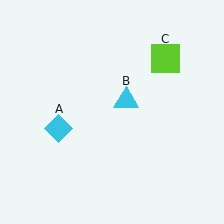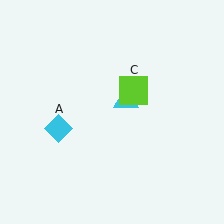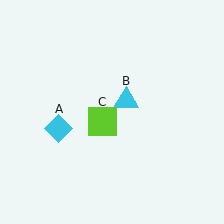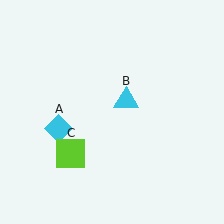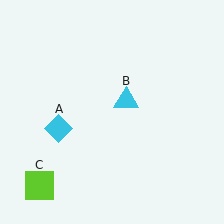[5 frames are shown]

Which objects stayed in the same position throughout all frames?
Cyan diamond (object A) and cyan triangle (object B) remained stationary.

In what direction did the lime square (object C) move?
The lime square (object C) moved down and to the left.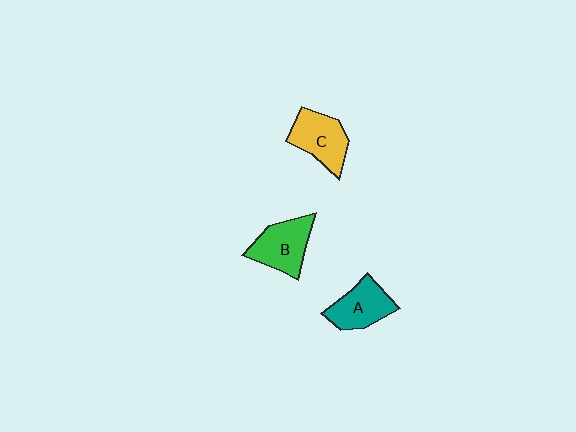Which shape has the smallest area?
Shape A (teal).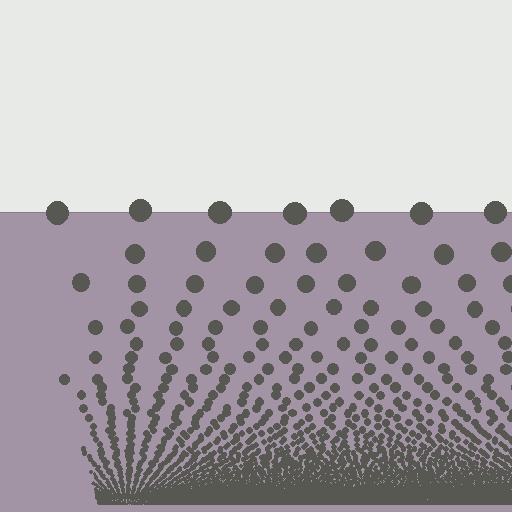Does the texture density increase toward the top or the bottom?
Density increases toward the bottom.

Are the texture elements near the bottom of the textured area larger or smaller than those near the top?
Smaller. The gradient is inverted — elements near the bottom are smaller and denser.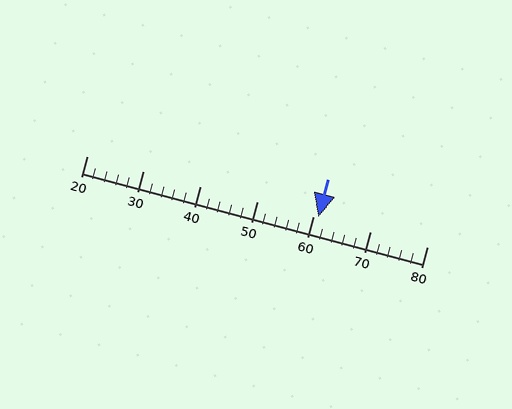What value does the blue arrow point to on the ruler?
The blue arrow points to approximately 61.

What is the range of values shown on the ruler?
The ruler shows values from 20 to 80.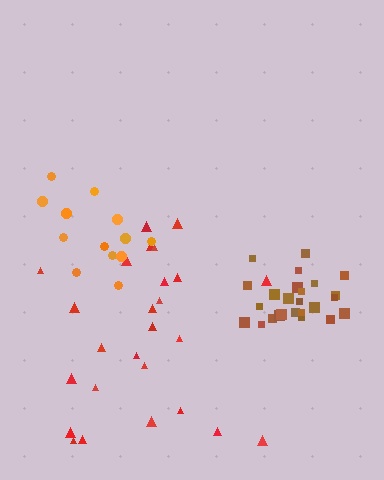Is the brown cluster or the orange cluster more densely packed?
Brown.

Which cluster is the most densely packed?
Brown.